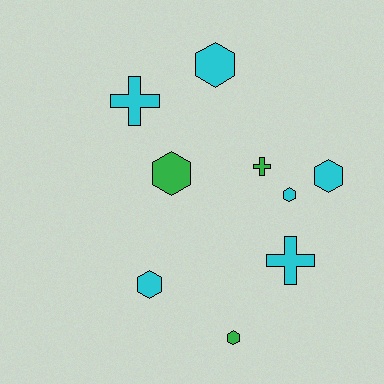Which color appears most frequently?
Cyan, with 6 objects.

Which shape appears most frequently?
Hexagon, with 6 objects.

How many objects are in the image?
There are 9 objects.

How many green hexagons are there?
There are 2 green hexagons.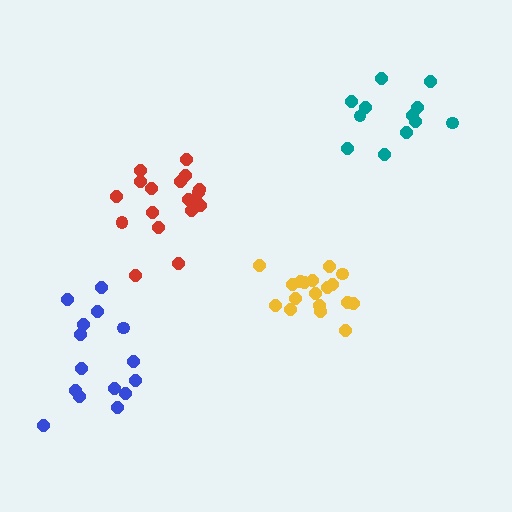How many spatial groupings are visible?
There are 4 spatial groupings.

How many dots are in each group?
Group 1: 18 dots, Group 2: 12 dots, Group 3: 18 dots, Group 4: 15 dots (63 total).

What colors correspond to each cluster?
The clusters are colored: red, teal, yellow, blue.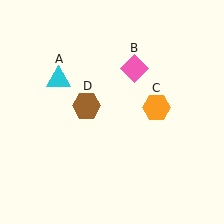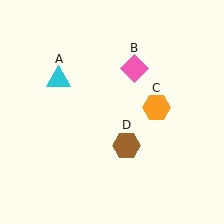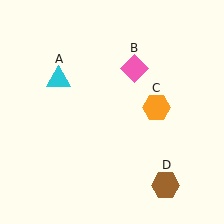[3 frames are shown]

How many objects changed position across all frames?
1 object changed position: brown hexagon (object D).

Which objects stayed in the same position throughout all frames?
Cyan triangle (object A) and pink diamond (object B) and orange hexagon (object C) remained stationary.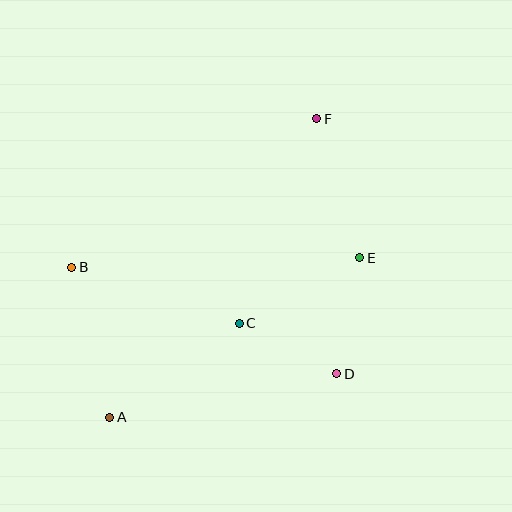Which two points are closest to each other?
Points C and D are closest to each other.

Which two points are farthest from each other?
Points A and F are farthest from each other.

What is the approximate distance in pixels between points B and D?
The distance between B and D is approximately 286 pixels.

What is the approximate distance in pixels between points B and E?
The distance between B and E is approximately 288 pixels.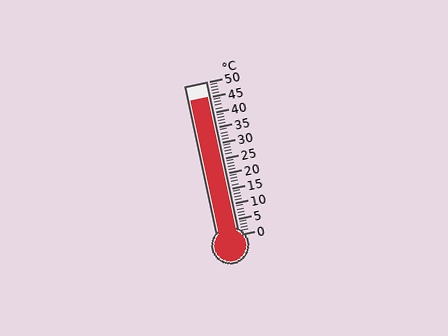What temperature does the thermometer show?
The thermometer shows approximately 45°C.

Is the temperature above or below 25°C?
The temperature is above 25°C.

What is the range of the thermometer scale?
The thermometer scale ranges from 0°C to 50°C.